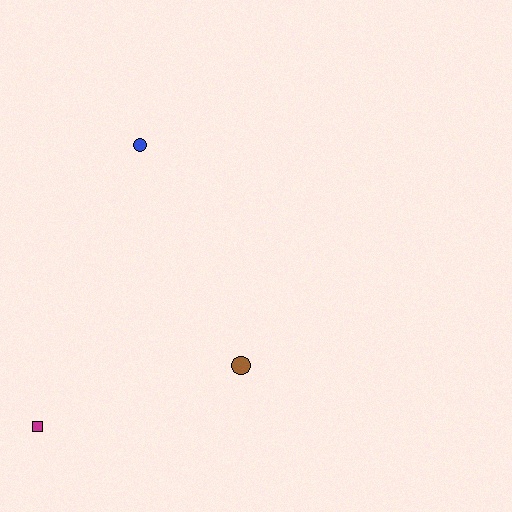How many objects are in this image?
There are 3 objects.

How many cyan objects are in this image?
There are no cyan objects.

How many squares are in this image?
There is 1 square.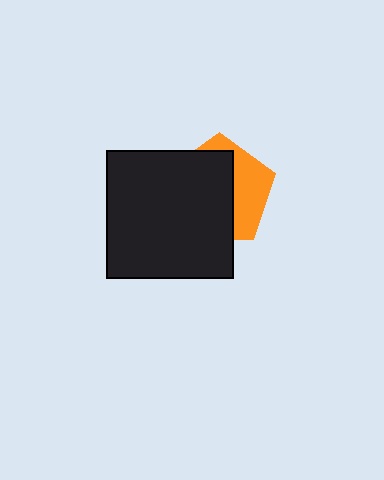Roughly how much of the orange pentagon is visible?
A small part of it is visible (roughly 37%).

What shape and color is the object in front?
The object in front is a black square.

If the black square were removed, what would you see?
You would see the complete orange pentagon.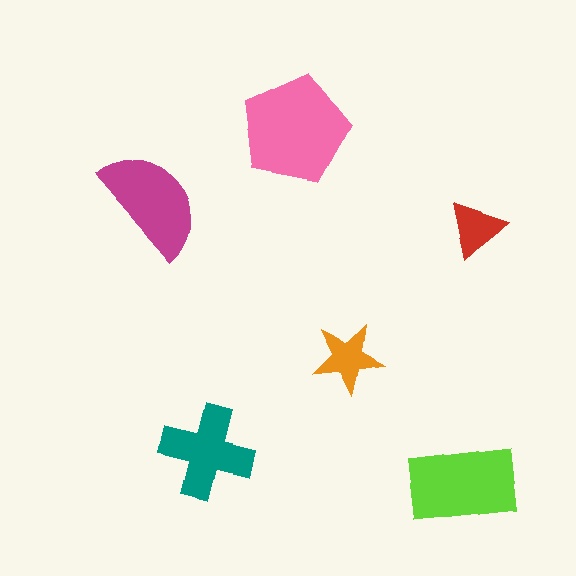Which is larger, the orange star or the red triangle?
The orange star.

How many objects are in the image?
There are 6 objects in the image.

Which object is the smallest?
The red triangle.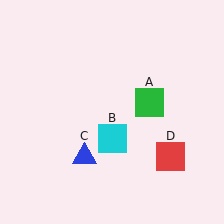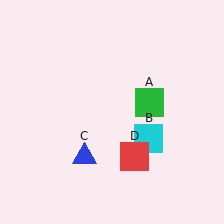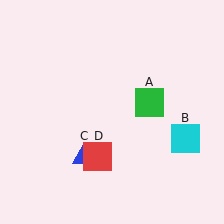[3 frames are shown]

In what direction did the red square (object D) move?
The red square (object D) moved left.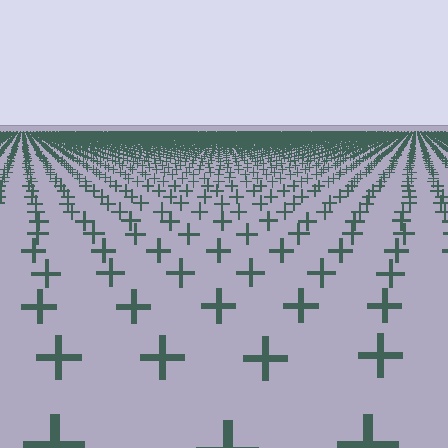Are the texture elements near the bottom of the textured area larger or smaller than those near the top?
Larger. Near the bottom, elements are closer to the viewer and appear at a bigger on-screen size.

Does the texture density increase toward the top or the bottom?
Density increases toward the top.